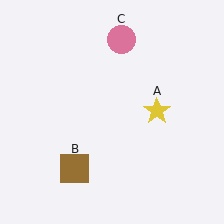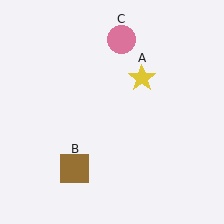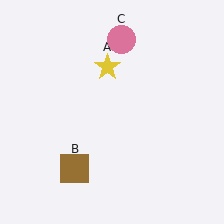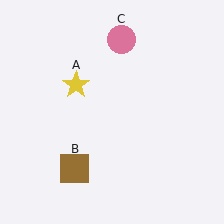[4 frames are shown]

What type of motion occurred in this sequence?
The yellow star (object A) rotated counterclockwise around the center of the scene.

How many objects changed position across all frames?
1 object changed position: yellow star (object A).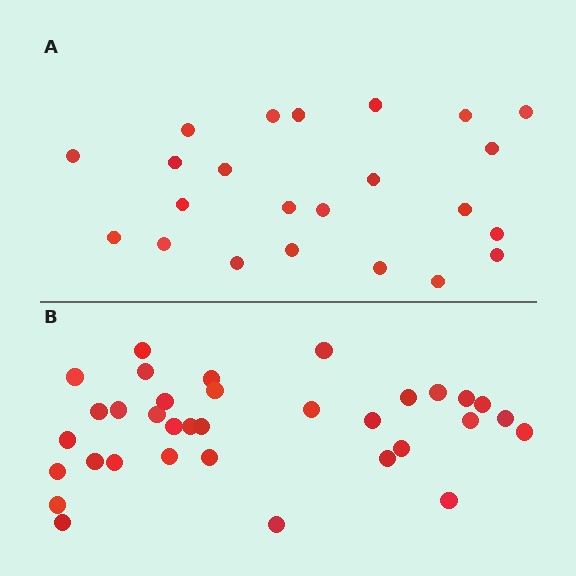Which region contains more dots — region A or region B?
Region B (the bottom region) has more dots.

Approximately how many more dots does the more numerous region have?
Region B has roughly 12 or so more dots than region A.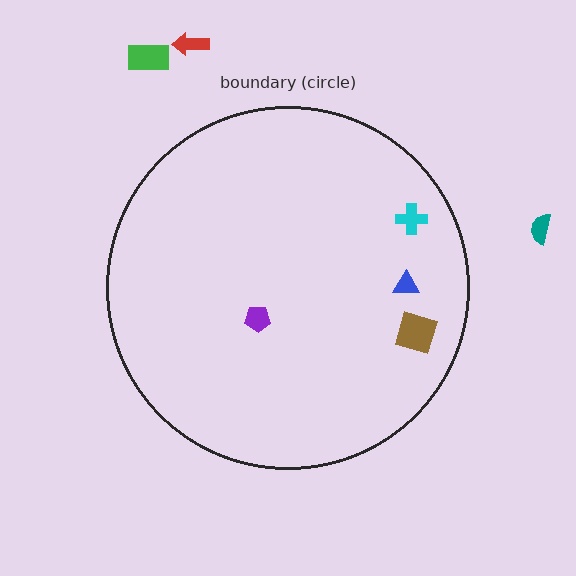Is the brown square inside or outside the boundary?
Inside.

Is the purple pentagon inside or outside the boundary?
Inside.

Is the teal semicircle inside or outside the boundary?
Outside.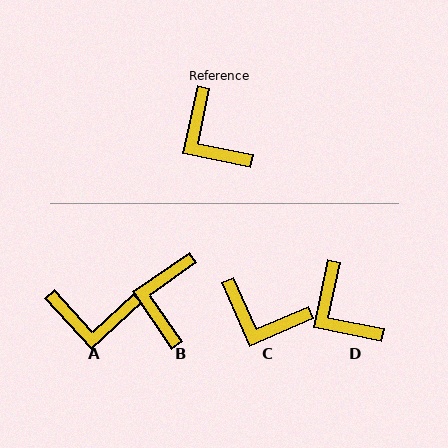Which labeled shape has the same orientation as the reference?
D.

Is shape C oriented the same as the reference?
No, it is off by about 35 degrees.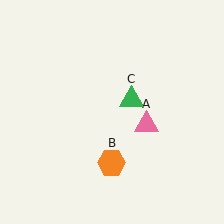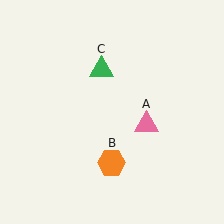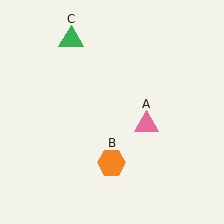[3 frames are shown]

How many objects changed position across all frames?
1 object changed position: green triangle (object C).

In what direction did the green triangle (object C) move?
The green triangle (object C) moved up and to the left.